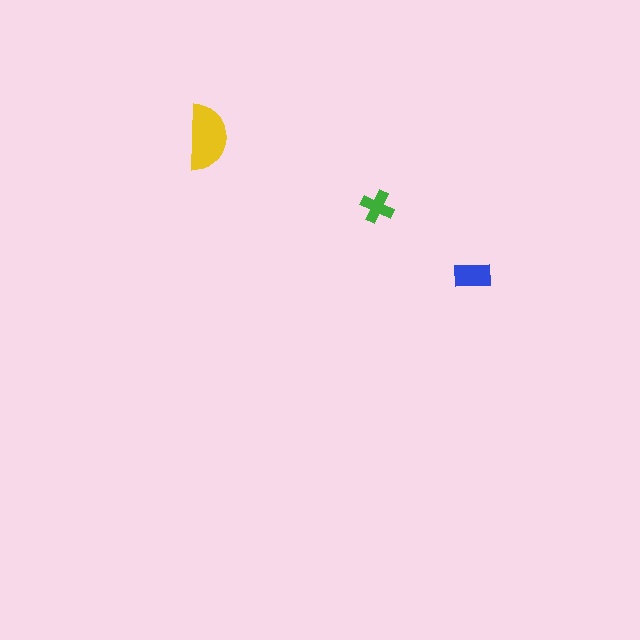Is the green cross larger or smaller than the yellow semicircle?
Smaller.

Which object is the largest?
The yellow semicircle.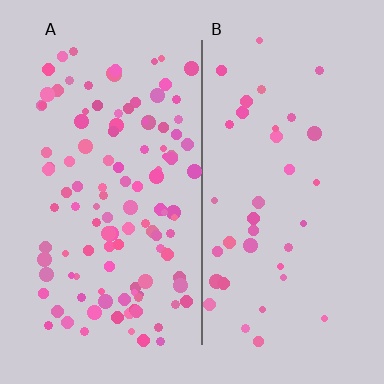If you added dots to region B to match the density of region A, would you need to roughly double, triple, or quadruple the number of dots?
Approximately triple.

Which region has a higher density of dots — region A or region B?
A (the left).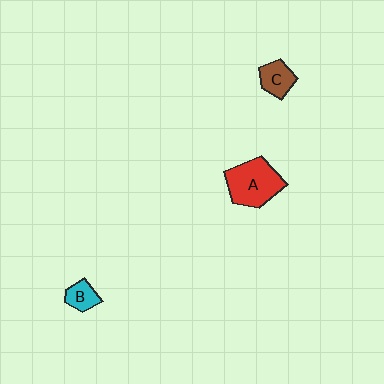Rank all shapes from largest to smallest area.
From largest to smallest: A (red), C (brown), B (cyan).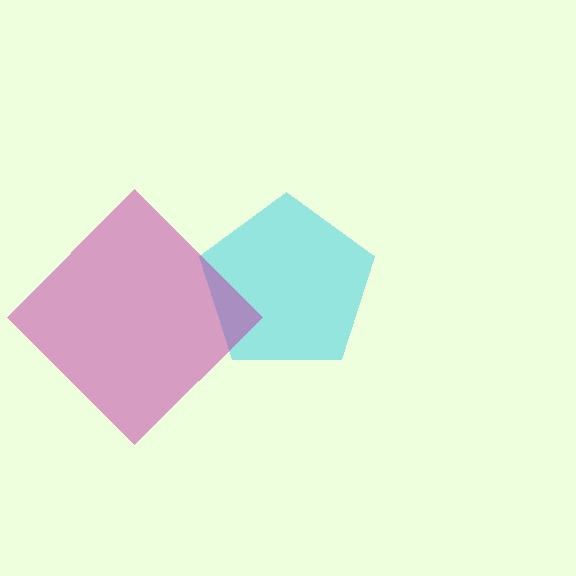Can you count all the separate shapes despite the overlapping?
Yes, there are 2 separate shapes.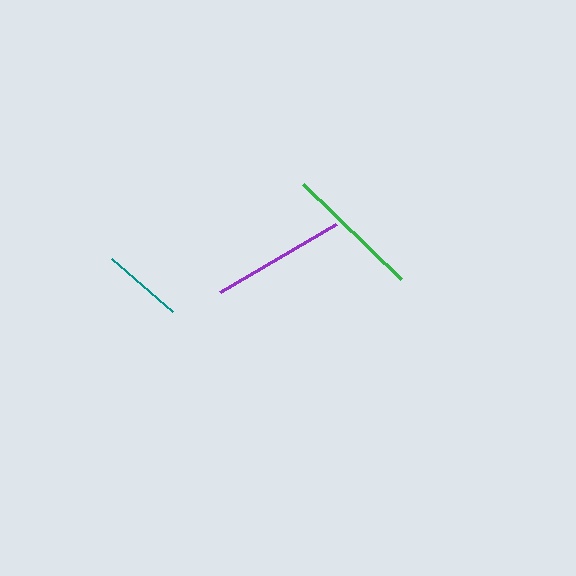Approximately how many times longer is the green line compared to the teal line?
The green line is approximately 1.7 times the length of the teal line.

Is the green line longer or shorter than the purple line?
The green line is longer than the purple line.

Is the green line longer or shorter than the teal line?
The green line is longer than the teal line.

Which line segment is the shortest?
The teal line is the shortest at approximately 81 pixels.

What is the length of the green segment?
The green segment is approximately 136 pixels long.